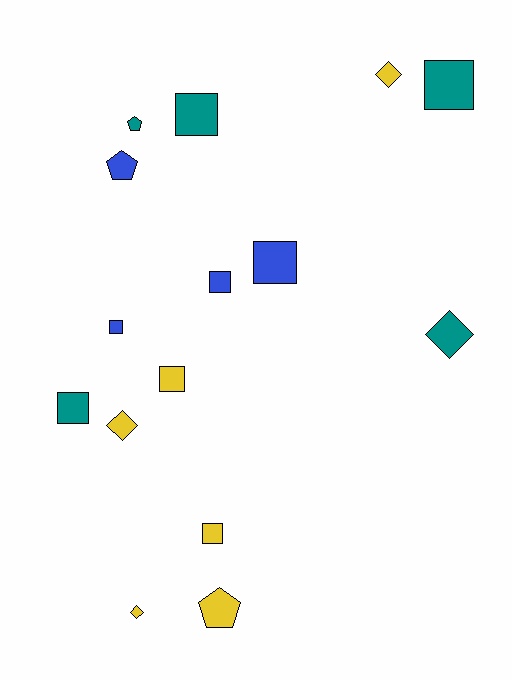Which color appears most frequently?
Yellow, with 6 objects.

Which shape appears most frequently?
Square, with 8 objects.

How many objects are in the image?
There are 15 objects.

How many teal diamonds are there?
There is 1 teal diamond.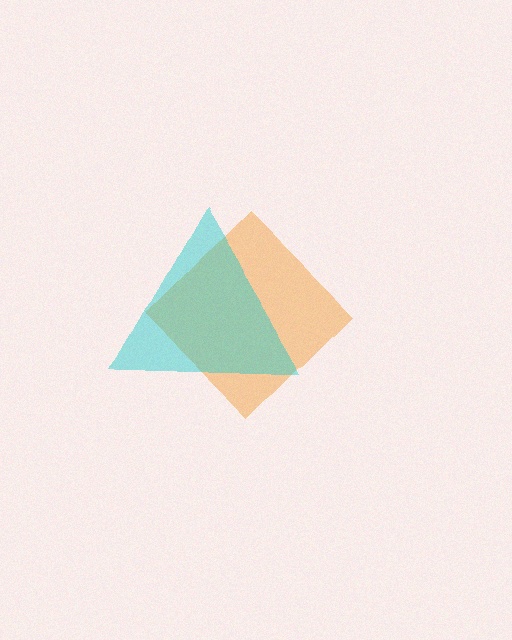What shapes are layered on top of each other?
The layered shapes are: an orange diamond, a cyan triangle.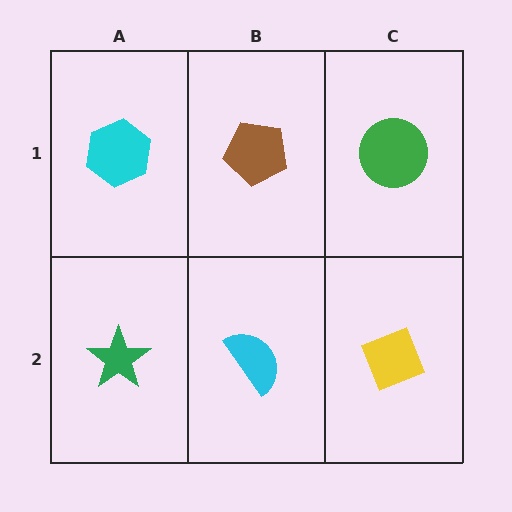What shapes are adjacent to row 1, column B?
A cyan semicircle (row 2, column B), a cyan hexagon (row 1, column A), a green circle (row 1, column C).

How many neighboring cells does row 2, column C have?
2.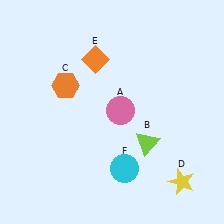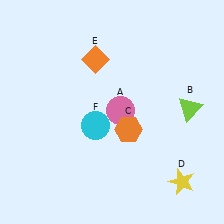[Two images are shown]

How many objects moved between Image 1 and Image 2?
3 objects moved between the two images.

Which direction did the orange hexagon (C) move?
The orange hexagon (C) moved right.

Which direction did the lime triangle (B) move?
The lime triangle (B) moved right.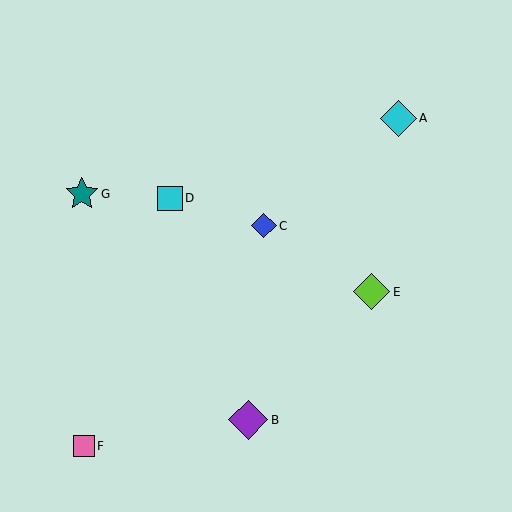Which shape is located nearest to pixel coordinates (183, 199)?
The cyan square (labeled D) at (170, 198) is nearest to that location.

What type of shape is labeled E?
Shape E is a lime diamond.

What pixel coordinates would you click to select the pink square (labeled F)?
Click at (84, 446) to select the pink square F.